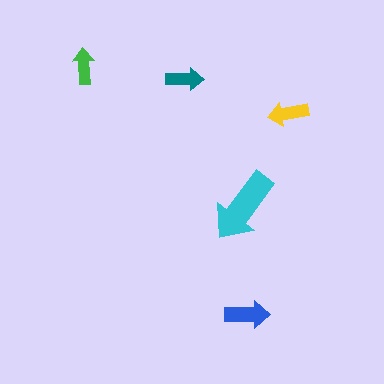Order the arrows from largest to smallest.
the cyan one, the blue one, the yellow one, the teal one, the green one.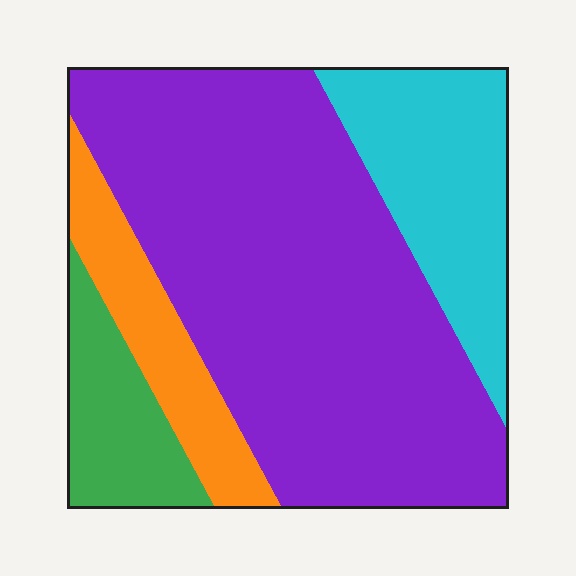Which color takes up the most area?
Purple, at roughly 60%.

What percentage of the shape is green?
Green covers 11% of the shape.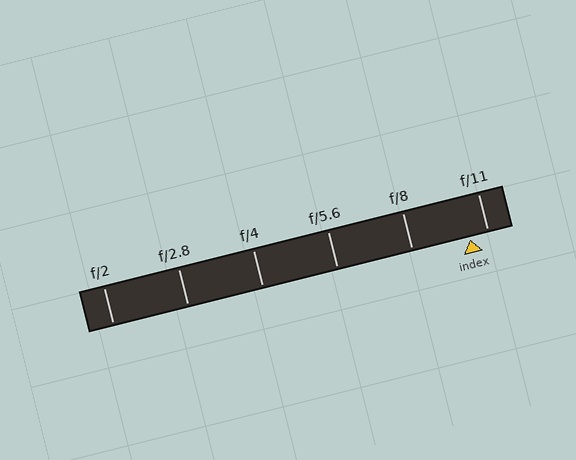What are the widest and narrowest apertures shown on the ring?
The widest aperture shown is f/2 and the narrowest is f/11.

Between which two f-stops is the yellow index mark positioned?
The index mark is between f/8 and f/11.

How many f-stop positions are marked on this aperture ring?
There are 6 f-stop positions marked.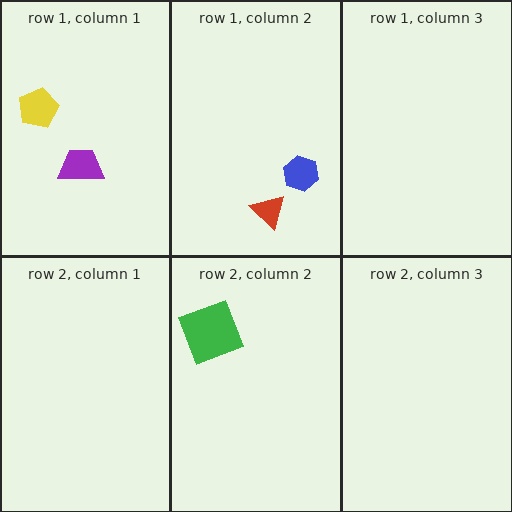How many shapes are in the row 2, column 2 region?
1.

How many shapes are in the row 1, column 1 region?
2.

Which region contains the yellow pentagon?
The row 1, column 1 region.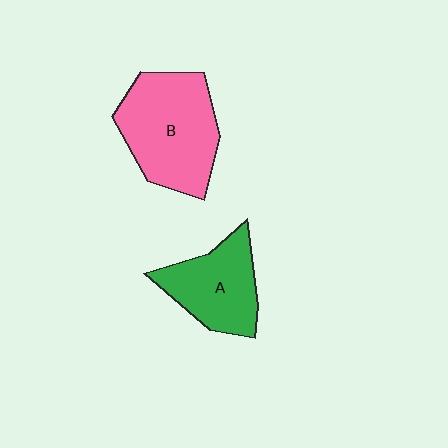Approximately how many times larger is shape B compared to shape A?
Approximately 1.4 times.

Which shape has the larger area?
Shape B (pink).